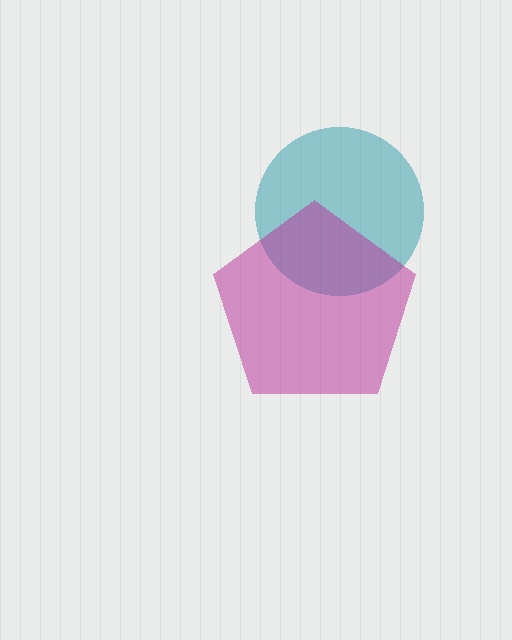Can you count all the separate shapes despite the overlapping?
Yes, there are 2 separate shapes.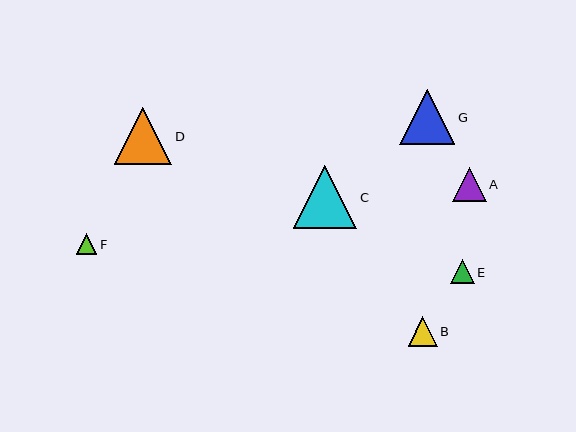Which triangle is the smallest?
Triangle F is the smallest with a size of approximately 20 pixels.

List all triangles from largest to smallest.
From largest to smallest: C, D, G, A, B, E, F.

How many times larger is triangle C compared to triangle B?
Triangle C is approximately 2.2 times the size of triangle B.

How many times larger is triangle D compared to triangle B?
Triangle D is approximately 2.0 times the size of triangle B.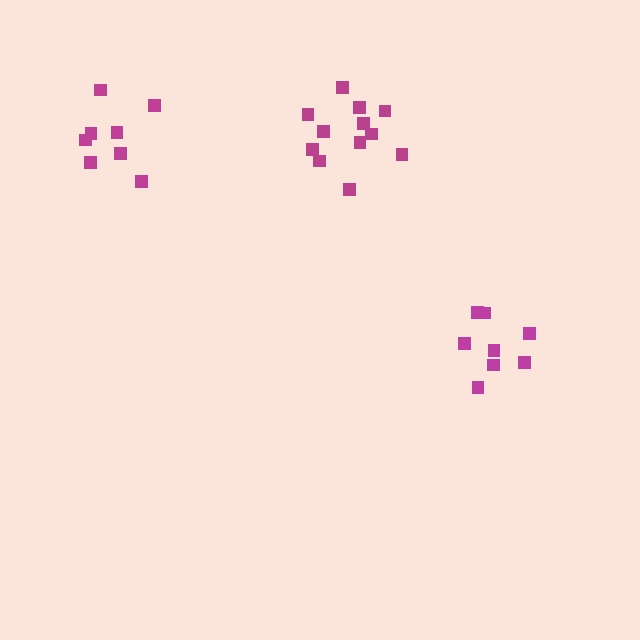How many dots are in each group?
Group 1: 8 dots, Group 2: 12 dots, Group 3: 8 dots (28 total).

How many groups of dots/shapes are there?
There are 3 groups.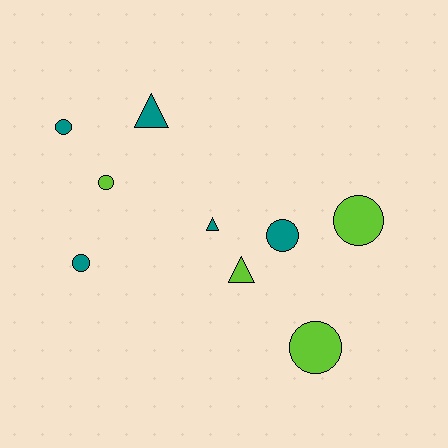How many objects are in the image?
There are 9 objects.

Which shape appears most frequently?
Circle, with 6 objects.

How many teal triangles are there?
There are 2 teal triangles.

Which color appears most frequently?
Teal, with 5 objects.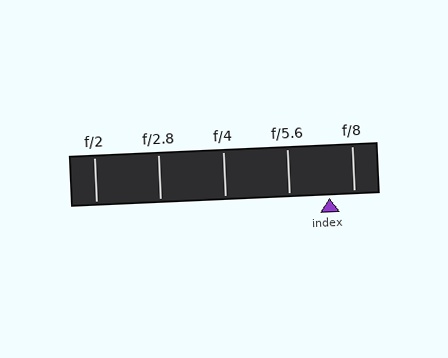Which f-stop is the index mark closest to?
The index mark is closest to f/8.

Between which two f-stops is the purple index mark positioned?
The index mark is between f/5.6 and f/8.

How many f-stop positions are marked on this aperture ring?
There are 5 f-stop positions marked.